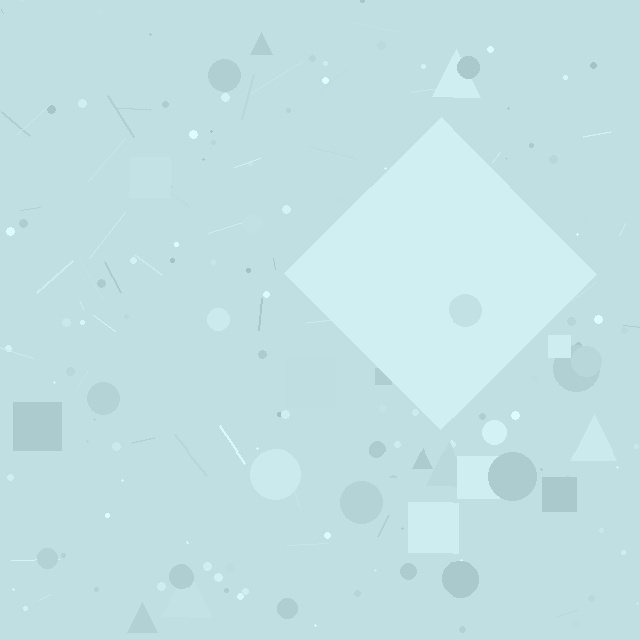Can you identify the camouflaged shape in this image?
The camouflaged shape is a diamond.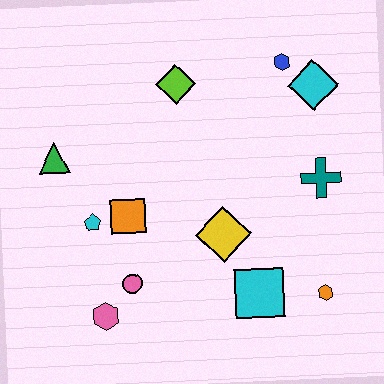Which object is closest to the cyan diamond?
The blue hexagon is closest to the cyan diamond.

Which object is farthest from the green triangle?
The orange hexagon is farthest from the green triangle.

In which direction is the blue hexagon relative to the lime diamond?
The blue hexagon is to the right of the lime diamond.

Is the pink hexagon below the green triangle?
Yes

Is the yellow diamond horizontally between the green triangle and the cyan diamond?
Yes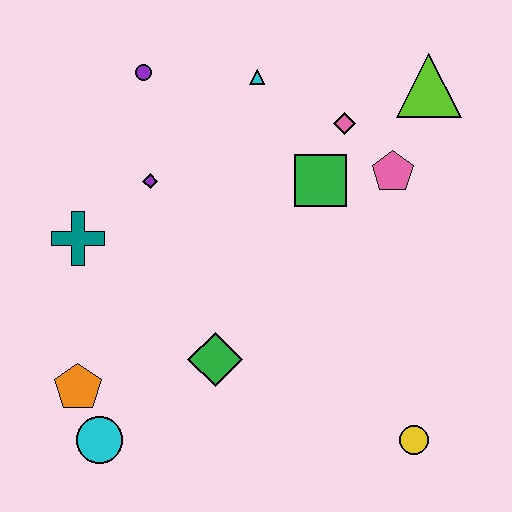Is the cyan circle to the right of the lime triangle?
No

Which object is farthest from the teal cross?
The yellow circle is farthest from the teal cross.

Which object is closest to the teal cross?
The purple diamond is closest to the teal cross.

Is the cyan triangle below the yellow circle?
No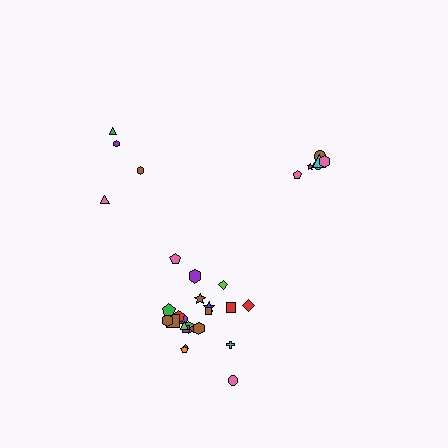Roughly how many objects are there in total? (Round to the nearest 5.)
Roughly 30 objects in total.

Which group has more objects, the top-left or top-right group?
The top-right group.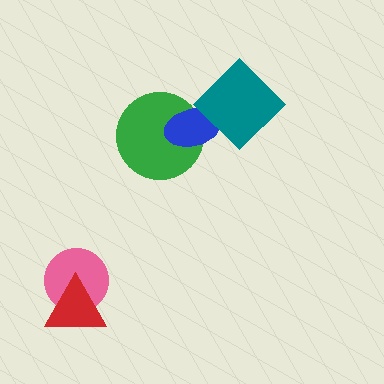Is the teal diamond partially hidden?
No, no other shape covers it.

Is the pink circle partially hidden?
Yes, it is partially covered by another shape.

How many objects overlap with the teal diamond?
1 object overlaps with the teal diamond.